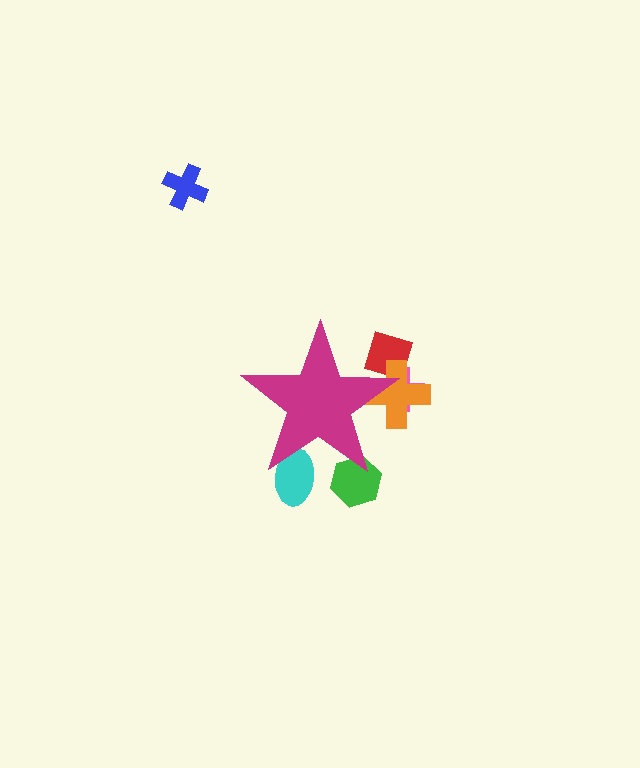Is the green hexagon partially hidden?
Yes, the green hexagon is partially hidden behind the magenta star.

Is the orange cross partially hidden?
Yes, the orange cross is partially hidden behind the magenta star.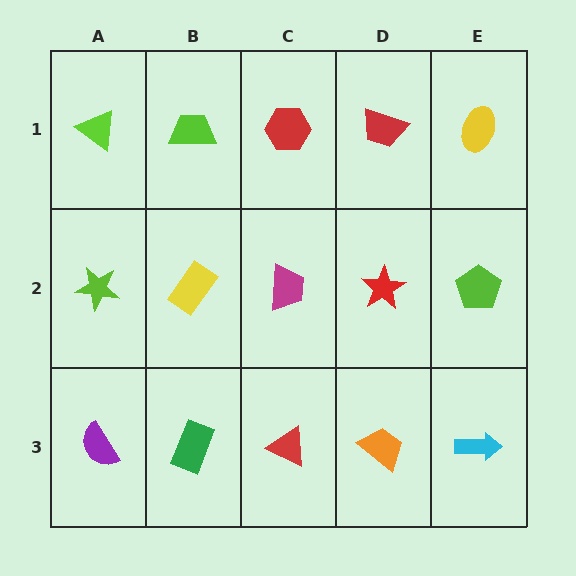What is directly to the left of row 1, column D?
A red hexagon.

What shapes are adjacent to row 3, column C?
A magenta trapezoid (row 2, column C), a green rectangle (row 3, column B), an orange trapezoid (row 3, column D).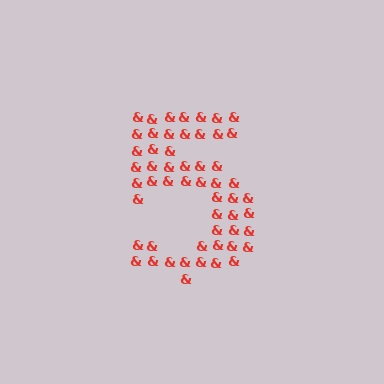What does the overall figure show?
The overall figure shows the digit 5.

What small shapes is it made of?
It is made of small ampersands.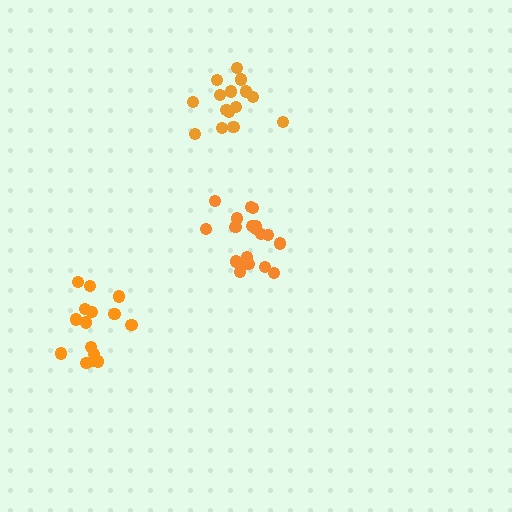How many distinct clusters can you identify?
There are 3 distinct clusters.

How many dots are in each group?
Group 1: 19 dots, Group 2: 15 dots, Group 3: 15 dots (49 total).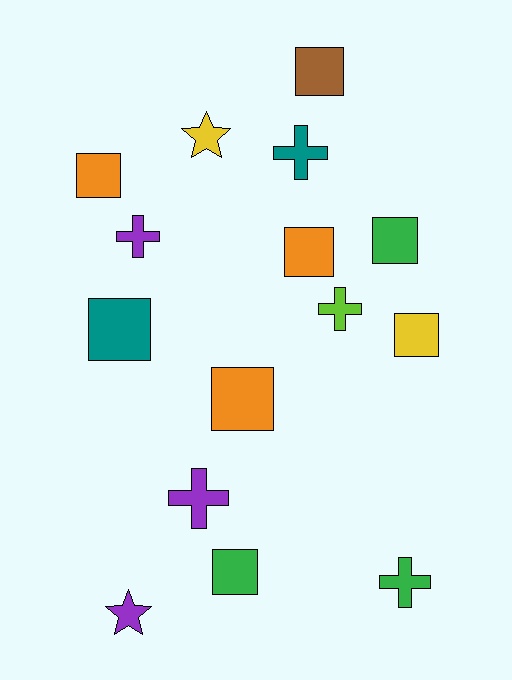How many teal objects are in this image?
There are 2 teal objects.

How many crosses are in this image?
There are 5 crosses.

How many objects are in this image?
There are 15 objects.